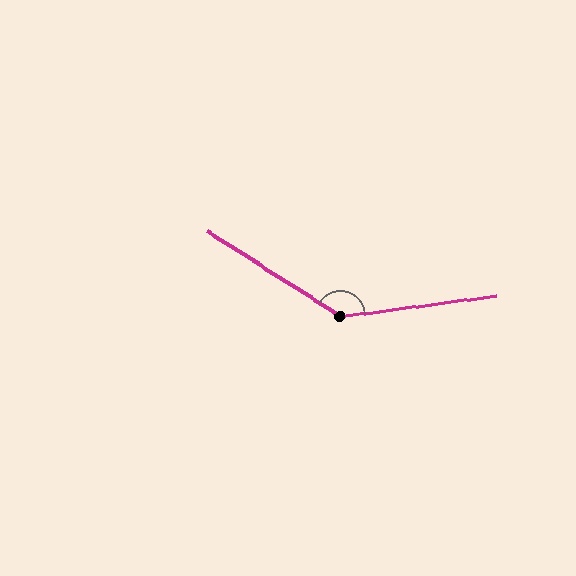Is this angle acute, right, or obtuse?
It is obtuse.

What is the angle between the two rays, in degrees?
Approximately 140 degrees.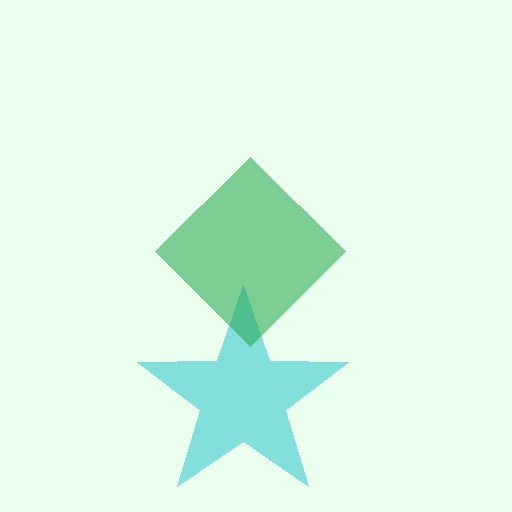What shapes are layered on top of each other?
The layered shapes are: a cyan star, a green diamond.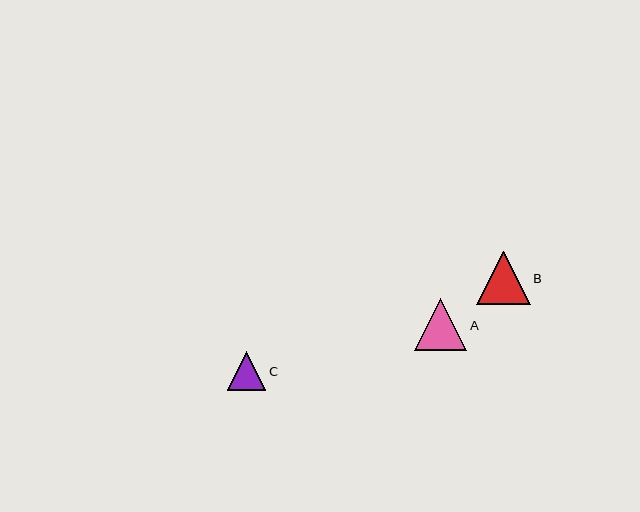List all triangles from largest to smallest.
From largest to smallest: B, A, C.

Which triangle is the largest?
Triangle B is the largest with a size of approximately 54 pixels.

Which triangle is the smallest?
Triangle C is the smallest with a size of approximately 39 pixels.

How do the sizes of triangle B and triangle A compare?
Triangle B and triangle A are approximately the same size.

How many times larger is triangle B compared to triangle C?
Triangle B is approximately 1.4 times the size of triangle C.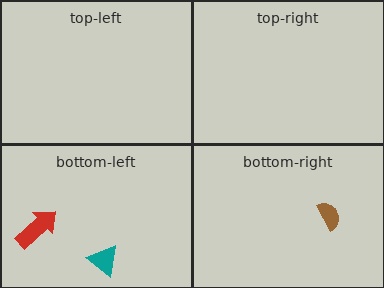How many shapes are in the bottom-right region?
1.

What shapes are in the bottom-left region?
The red arrow, the teal triangle.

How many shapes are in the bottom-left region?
2.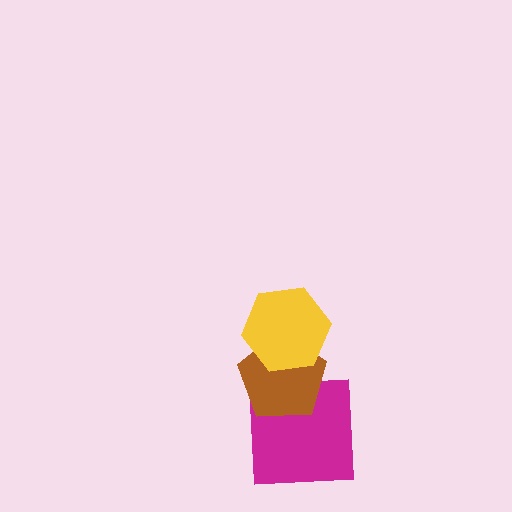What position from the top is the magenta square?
The magenta square is 3rd from the top.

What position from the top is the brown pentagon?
The brown pentagon is 2nd from the top.